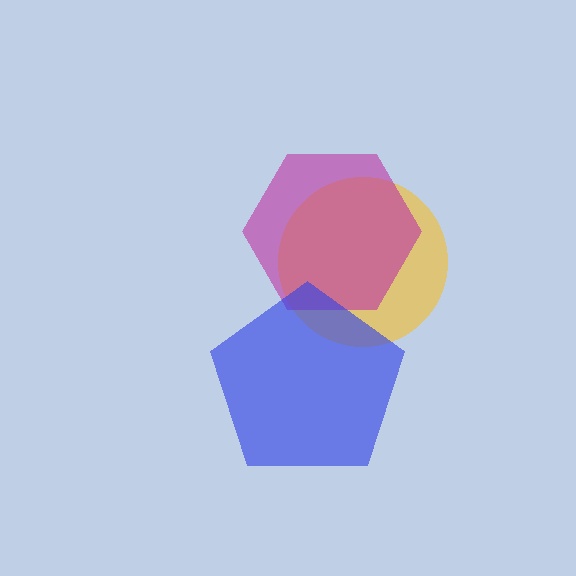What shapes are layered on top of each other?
The layered shapes are: a yellow circle, a magenta hexagon, a blue pentagon.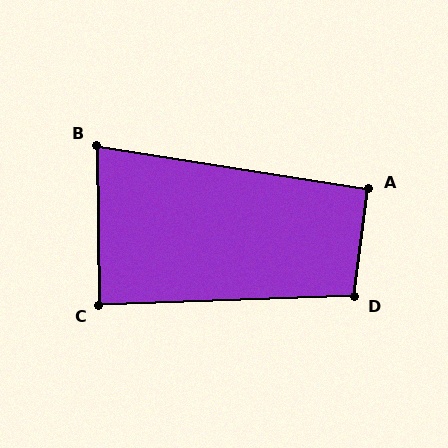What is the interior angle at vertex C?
Approximately 89 degrees (approximately right).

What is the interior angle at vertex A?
Approximately 91 degrees (approximately right).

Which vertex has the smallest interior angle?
B, at approximately 80 degrees.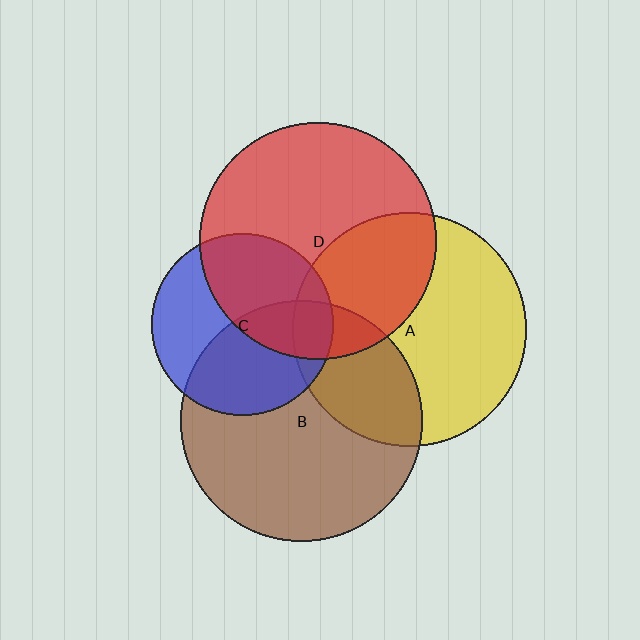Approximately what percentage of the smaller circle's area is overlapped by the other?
Approximately 35%.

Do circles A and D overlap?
Yes.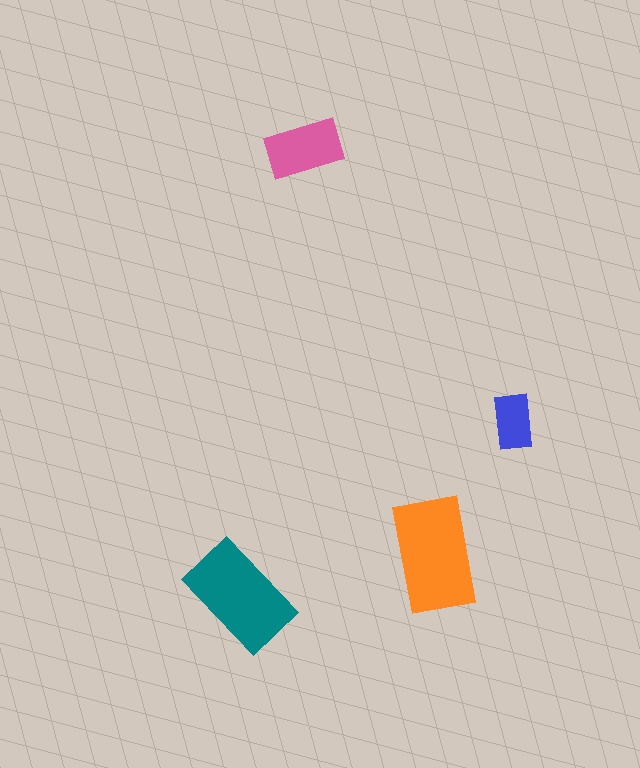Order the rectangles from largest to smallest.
the orange one, the teal one, the pink one, the blue one.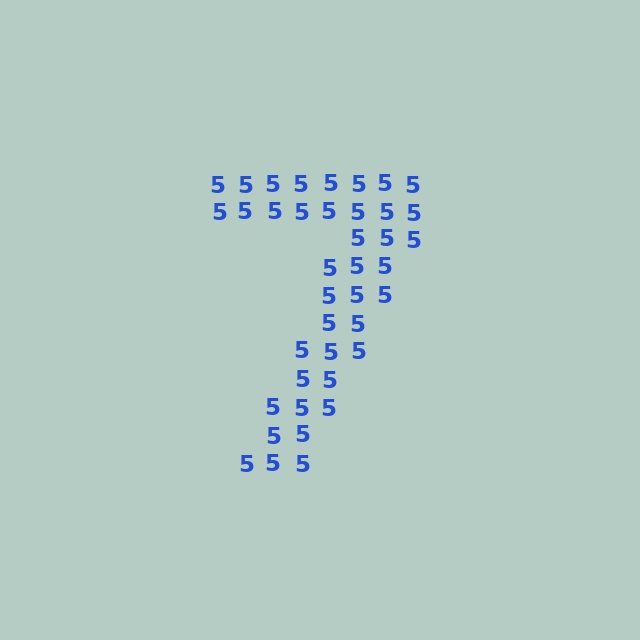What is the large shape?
The large shape is the digit 7.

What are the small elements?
The small elements are digit 5's.